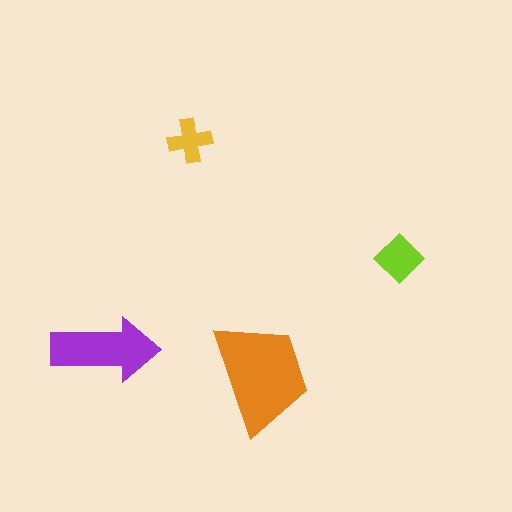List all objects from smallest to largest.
The yellow cross, the lime diamond, the purple arrow, the orange trapezoid.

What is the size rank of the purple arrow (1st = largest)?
2nd.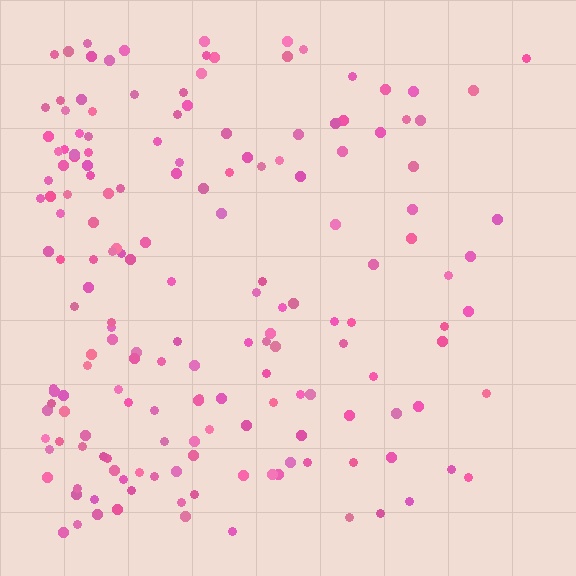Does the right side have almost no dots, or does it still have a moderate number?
Still a moderate number, just noticeably fewer than the left.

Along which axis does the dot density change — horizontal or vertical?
Horizontal.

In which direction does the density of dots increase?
From right to left, with the left side densest.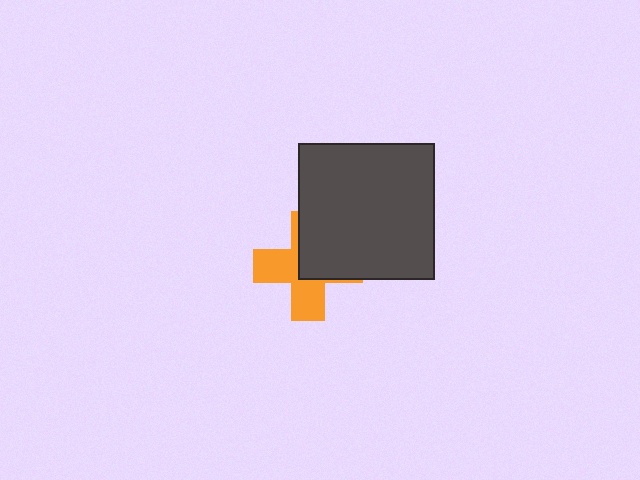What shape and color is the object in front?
The object in front is a dark gray square.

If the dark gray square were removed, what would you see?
You would see the complete orange cross.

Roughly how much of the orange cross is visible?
About half of it is visible (roughly 52%).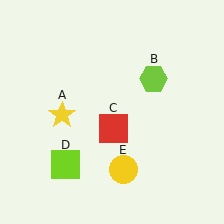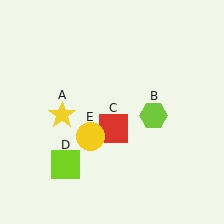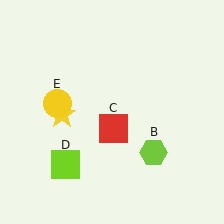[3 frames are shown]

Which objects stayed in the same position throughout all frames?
Yellow star (object A) and red square (object C) and lime square (object D) remained stationary.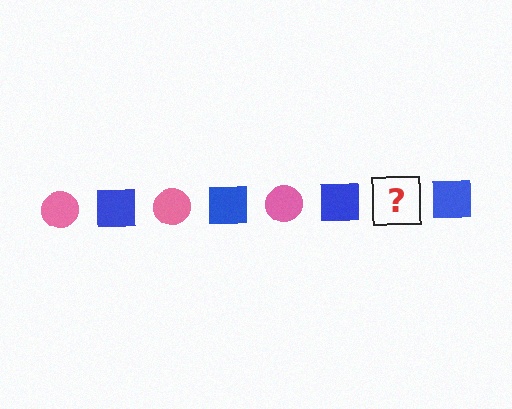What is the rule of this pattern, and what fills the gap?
The rule is that the pattern alternates between pink circle and blue square. The gap should be filled with a pink circle.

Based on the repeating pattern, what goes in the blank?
The blank should be a pink circle.